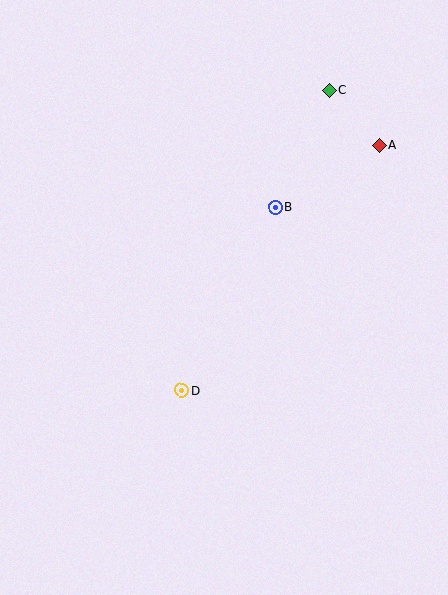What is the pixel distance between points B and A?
The distance between B and A is 121 pixels.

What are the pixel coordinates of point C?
Point C is at (329, 90).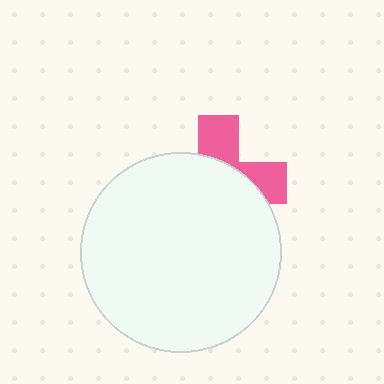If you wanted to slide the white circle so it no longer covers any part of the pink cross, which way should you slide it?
Slide it down — that is the most direct way to separate the two shapes.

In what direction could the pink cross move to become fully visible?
The pink cross could move up. That would shift it out from behind the white circle entirely.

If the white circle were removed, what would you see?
You would see the complete pink cross.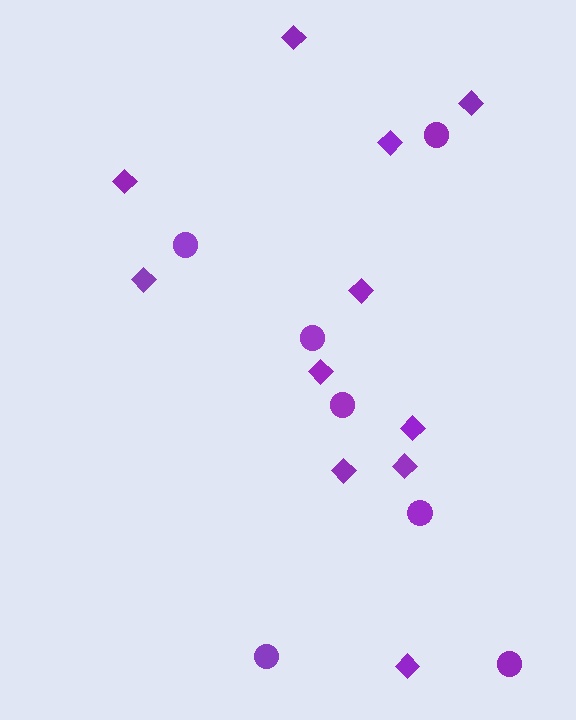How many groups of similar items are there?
There are 2 groups: one group of diamonds (11) and one group of circles (7).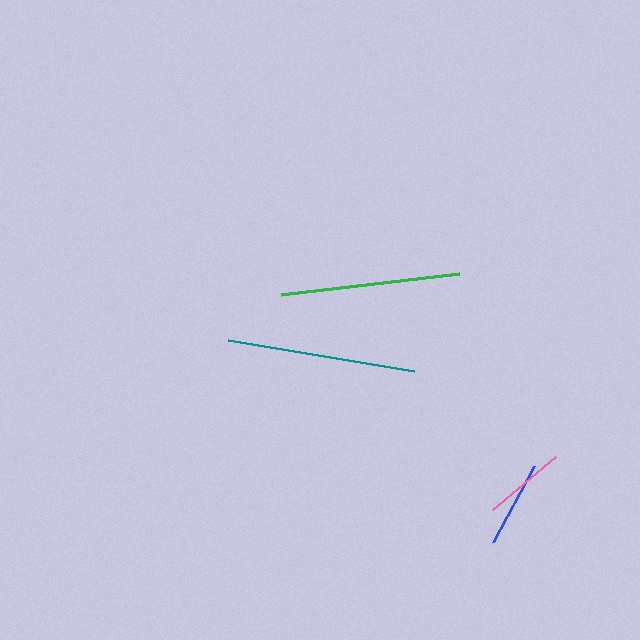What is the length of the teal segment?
The teal segment is approximately 188 pixels long.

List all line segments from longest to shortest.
From longest to shortest: teal, green, blue, pink.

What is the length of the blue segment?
The blue segment is approximately 86 pixels long.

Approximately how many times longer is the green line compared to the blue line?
The green line is approximately 2.1 times the length of the blue line.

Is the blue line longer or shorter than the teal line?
The teal line is longer than the blue line.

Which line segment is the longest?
The teal line is the longest at approximately 188 pixels.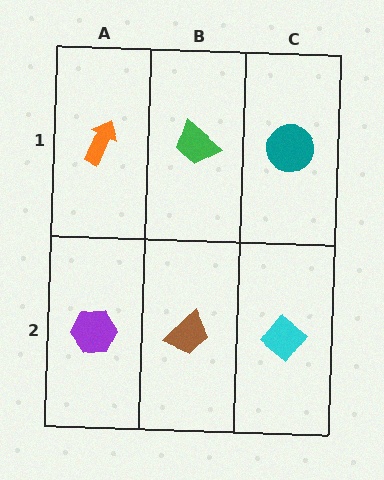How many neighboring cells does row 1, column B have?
3.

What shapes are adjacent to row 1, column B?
A brown trapezoid (row 2, column B), an orange arrow (row 1, column A), a teal circle (row 1, column C).